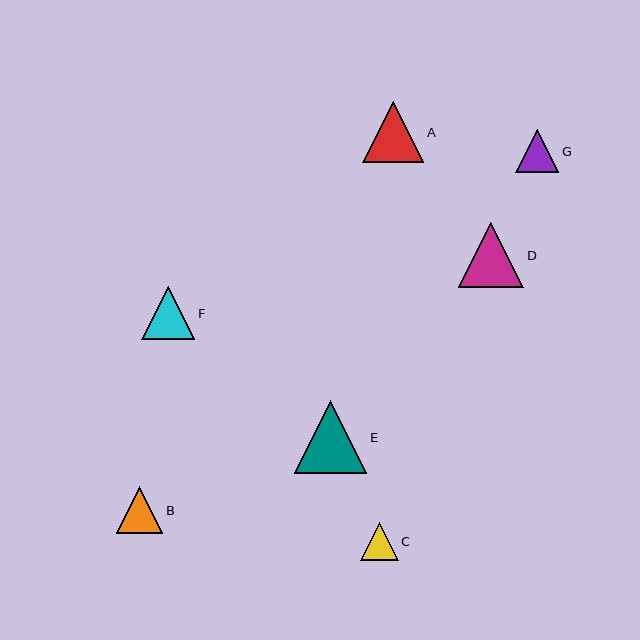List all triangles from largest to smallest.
From largest to smallest: E, D, A, F, B, G, C.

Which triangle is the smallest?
Triangle C is the smallest with a size of approximately 38 pixels.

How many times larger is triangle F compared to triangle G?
Triangle F is approximately 1.2 times the size of triangle G.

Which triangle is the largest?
Triangle E is the largest with a size of approximately 73 pixels.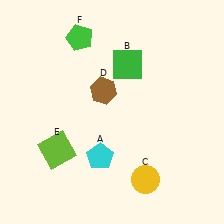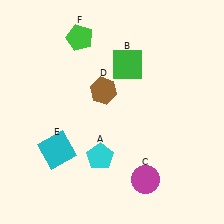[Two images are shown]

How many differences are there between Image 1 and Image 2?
There are 2 differences between the two images.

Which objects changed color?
C changed from yellow to magenta. E changed from lime to cyan.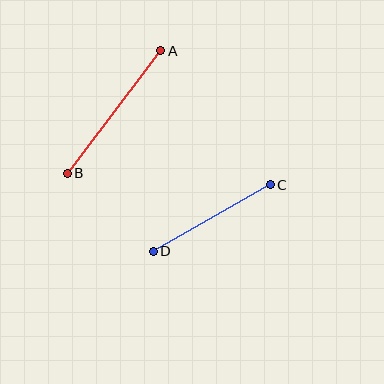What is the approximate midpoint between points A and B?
The midpoint is at approximately (114, 112) pixels.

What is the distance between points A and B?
The distance is approximately 154 pixels.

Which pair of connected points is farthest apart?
Points A and B are farthest apart.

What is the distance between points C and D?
The distance is approximately 135 pixels.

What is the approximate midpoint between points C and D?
The midpoint is at approximately (212, 218) pixels.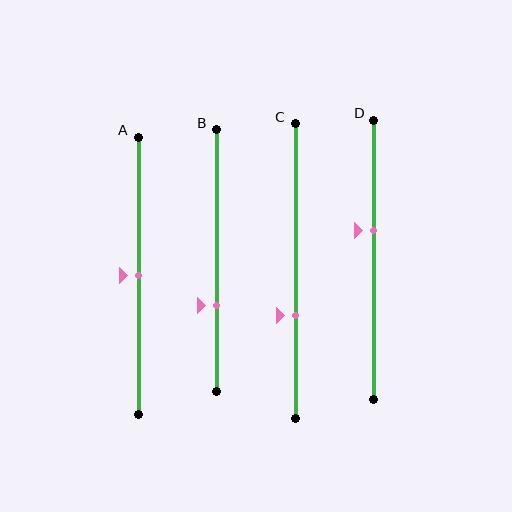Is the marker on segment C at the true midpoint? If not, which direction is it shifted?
No, the marker on segment C is shifted downward by about 15% of the segment length.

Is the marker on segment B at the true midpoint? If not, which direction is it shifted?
No, the marker on segment B is shifted downward by about 17% of the segment length.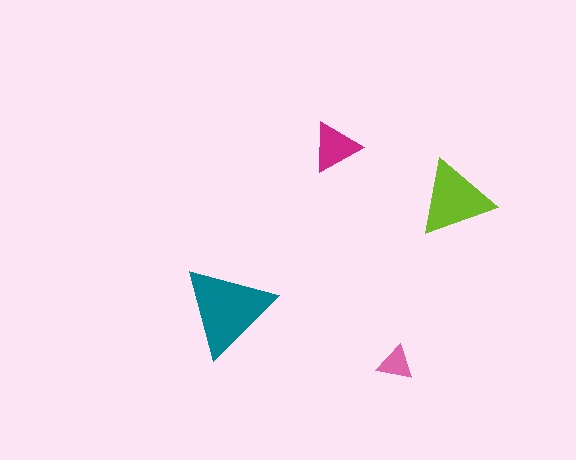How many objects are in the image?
There are 4 objects in the image.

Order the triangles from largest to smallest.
the teal one, the lime one, the magenta one, the pink one.